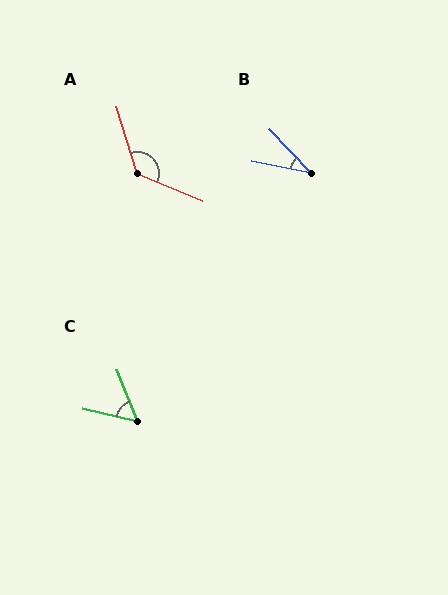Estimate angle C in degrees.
Approximately 55 degrees.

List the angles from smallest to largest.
B (35°), C (55°), A (129°).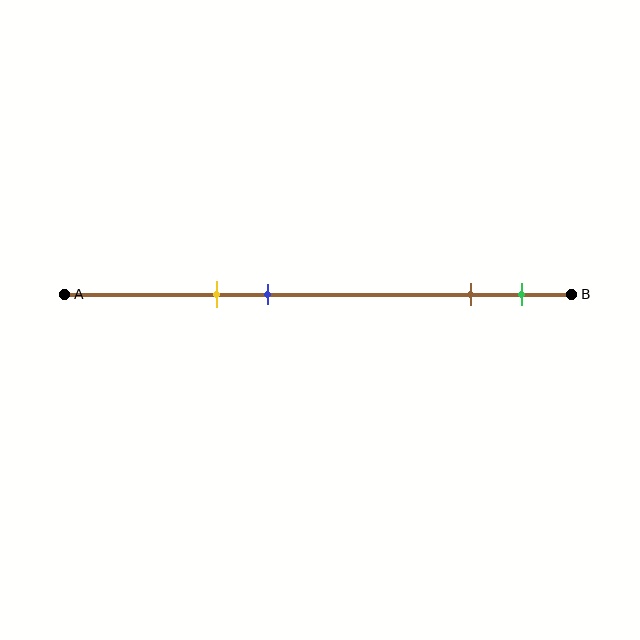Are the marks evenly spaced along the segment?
No, the marks are not evenly spaced.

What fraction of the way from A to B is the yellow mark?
The yellow mark is approximately 30% (0.3) of the way from A to B.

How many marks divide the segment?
There are 4 marks dividing the segment.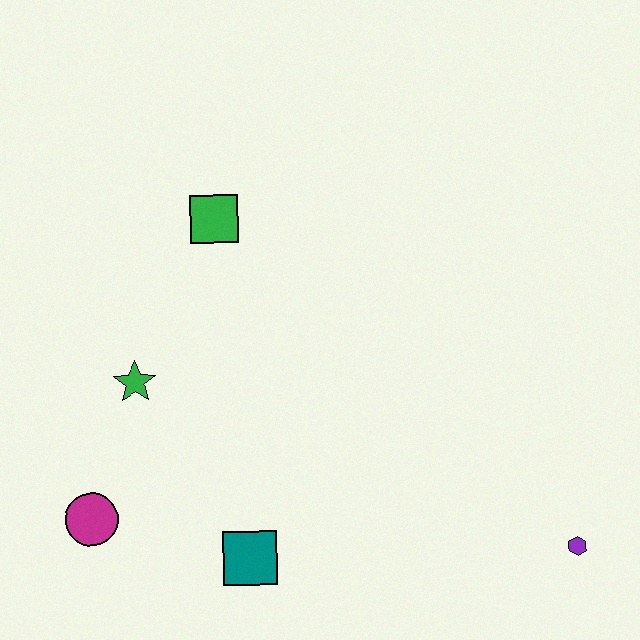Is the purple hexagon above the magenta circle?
No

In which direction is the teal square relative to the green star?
The teal square is below the green star.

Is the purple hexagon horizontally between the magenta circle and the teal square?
No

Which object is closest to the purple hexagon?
The teal square is closest to the purple hexagon.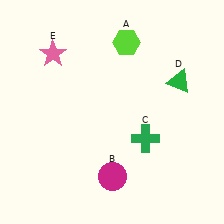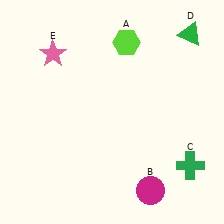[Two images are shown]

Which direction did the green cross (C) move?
The green cross (C) moved right.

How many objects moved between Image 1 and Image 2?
3 objects moved between the two images.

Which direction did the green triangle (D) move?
The green triangle (D) moved up.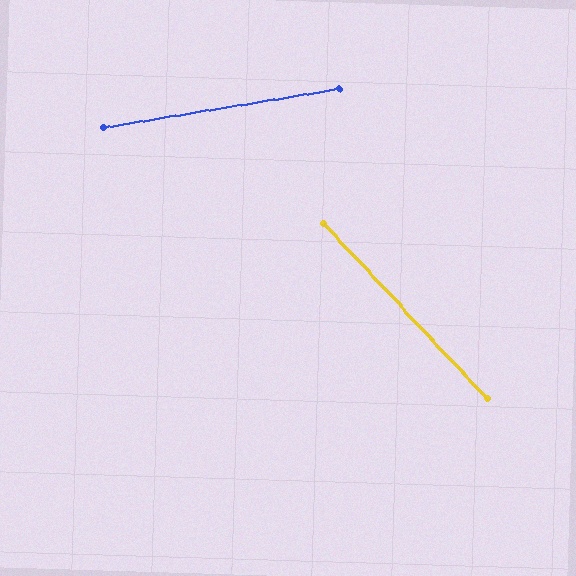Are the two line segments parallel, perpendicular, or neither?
Neither parallel nor perpendicular — they differ by about 56°.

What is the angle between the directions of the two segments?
Approximately 56 degrees.